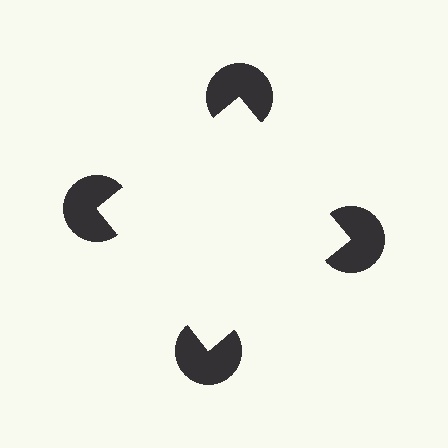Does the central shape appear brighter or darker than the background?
It typically appears slightly brighter than the background, even though no actual brightness change is drawn.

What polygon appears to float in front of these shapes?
An illusory square — its edges are inferred from the aligned wedge cuts in the pac-man discs, not physically drawn.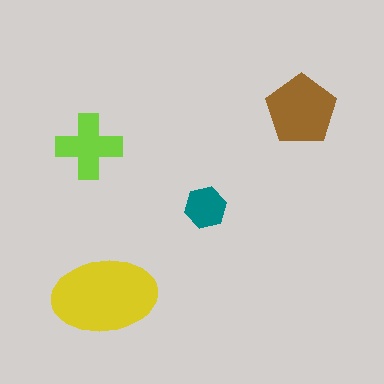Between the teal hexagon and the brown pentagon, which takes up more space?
The brown pentagon.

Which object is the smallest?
The teal hexagon.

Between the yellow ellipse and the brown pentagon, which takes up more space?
The yellow ellipse.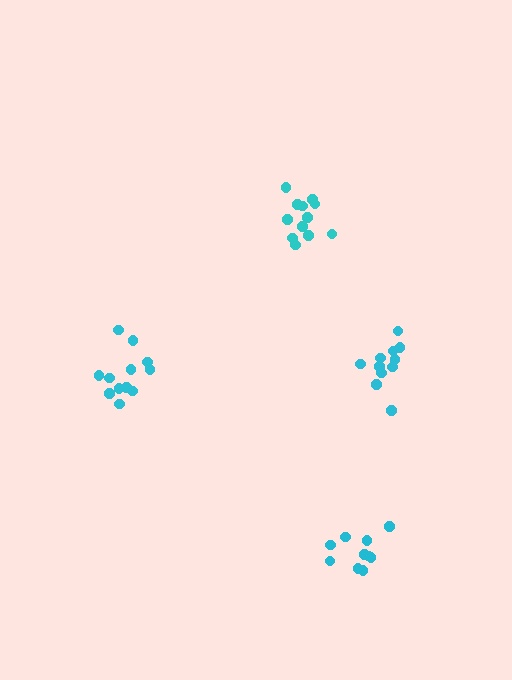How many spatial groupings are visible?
There are 4 spatial groupings.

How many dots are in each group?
Group 1: 12 dots, Group 2: 10 dots, Group 3: 12 dots, Group 4: 11 dots (45 total).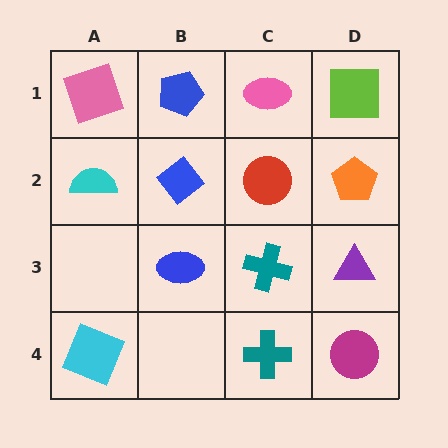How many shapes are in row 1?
4 shapes.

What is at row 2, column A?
A cyan semicircle.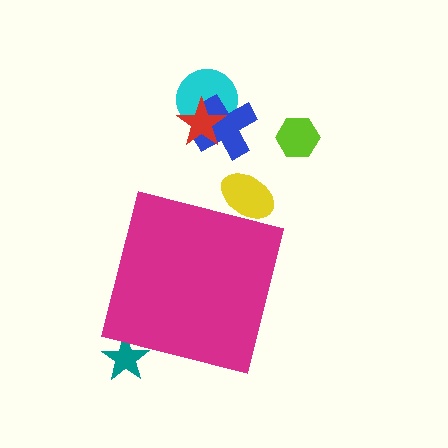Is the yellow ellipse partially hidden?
Yes, the yellow ellipse is partially hidden behind the magenta square.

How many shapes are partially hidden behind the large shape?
2 shapes are partially hidden.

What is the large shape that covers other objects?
A magenta square.